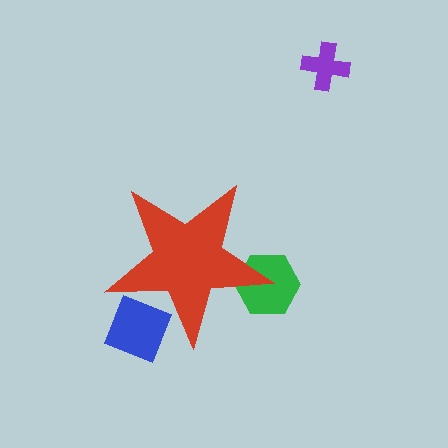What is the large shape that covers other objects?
A red star.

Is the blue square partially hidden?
Yes, the blue square is partially hidden behind the red star.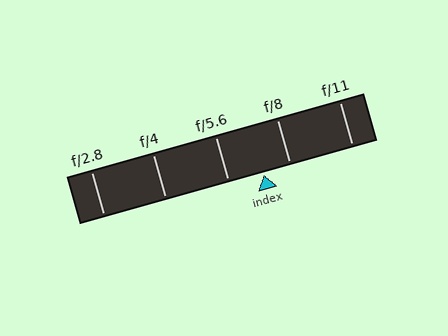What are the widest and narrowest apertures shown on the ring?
The widest aperture shown is f/2.8 and the narrowest is f/11.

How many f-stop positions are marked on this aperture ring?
There are 5 f-stop positions marked.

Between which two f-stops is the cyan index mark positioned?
The index mark is between f/5.6 and f/8.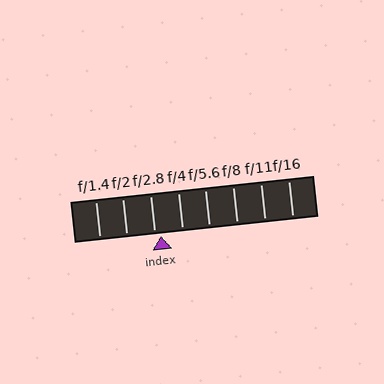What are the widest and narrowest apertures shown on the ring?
The widest aperture shown is f/1.4 and the narrowest is f/16.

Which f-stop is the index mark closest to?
The index mark is closest to f/2.8.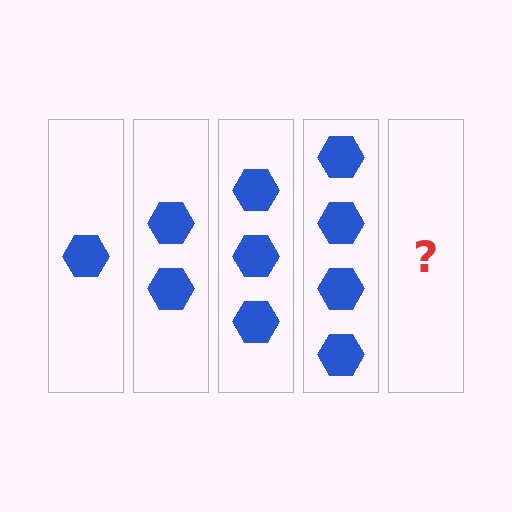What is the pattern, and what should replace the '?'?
The pattern is that each step adds one more hexagon. The '?' should be 5 hexagons.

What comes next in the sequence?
The next element should be 5 hexagons.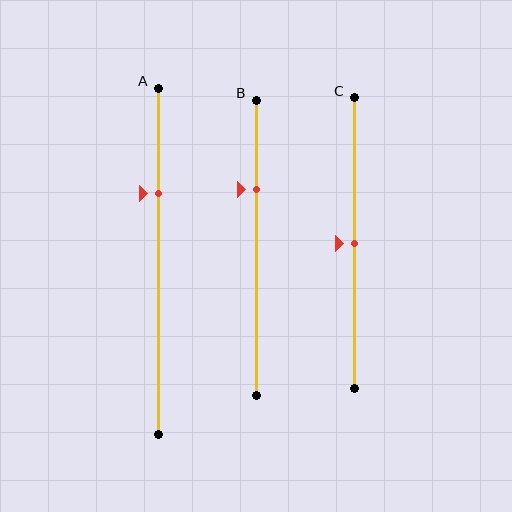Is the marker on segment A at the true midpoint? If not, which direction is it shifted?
No, the marker on segment A is shifted upward by about 20% of the segment length.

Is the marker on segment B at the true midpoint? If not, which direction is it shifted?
No, the marker on segment B is shifted upward by about 20% of the segment length.